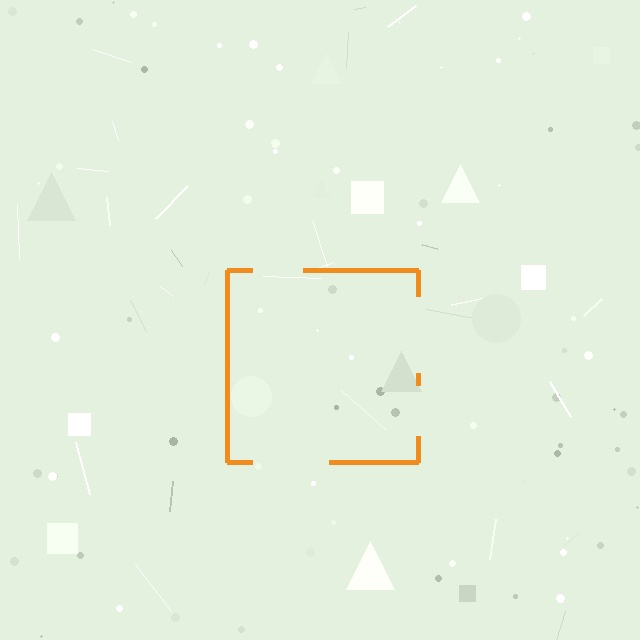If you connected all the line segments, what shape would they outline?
They would outline a square.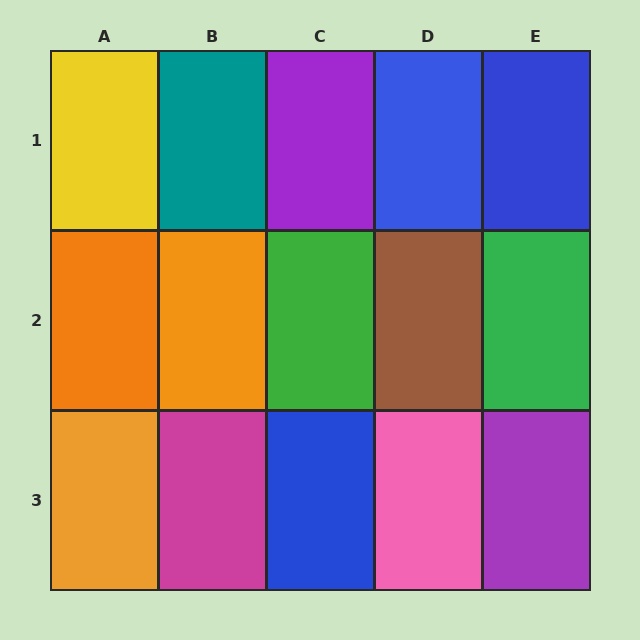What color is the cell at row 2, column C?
Green.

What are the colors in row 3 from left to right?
Orange, magenta, blue, pink, purple.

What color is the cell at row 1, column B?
Teal.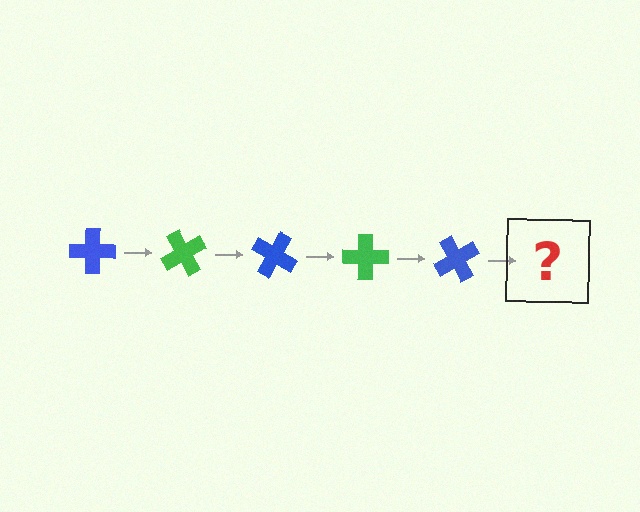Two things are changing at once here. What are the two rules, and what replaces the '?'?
The two rules are that it rotates 60 degrees each step and the color cycles through blue and green. The '?' should be a green cross, rotated 300 degrees from the start.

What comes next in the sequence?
The next element should be a green cross, rotated 300 degrees from the start.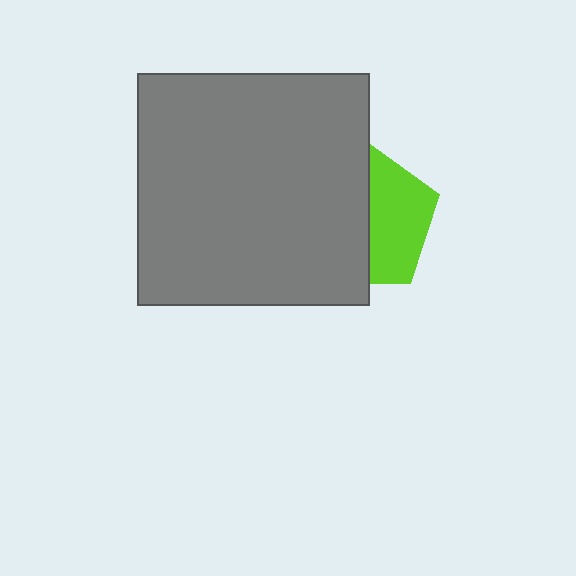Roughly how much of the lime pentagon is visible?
A small part of it is visible (roughly 44%).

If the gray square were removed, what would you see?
You would see the complete lime pentagon.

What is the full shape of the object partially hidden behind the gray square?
The partially hidden object is a lime pentagon.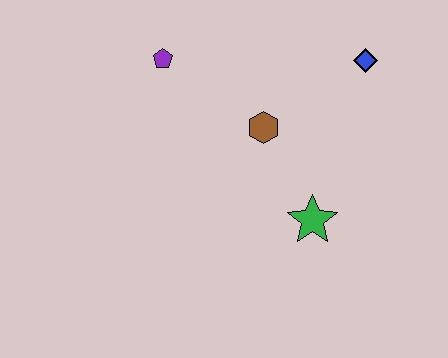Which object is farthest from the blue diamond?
The purple pentagon is farthest from the blue diamond.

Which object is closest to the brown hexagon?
The green star is closest to the brown hexagon.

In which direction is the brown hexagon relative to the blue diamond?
The brown hexagon is to the left of the blue diamond.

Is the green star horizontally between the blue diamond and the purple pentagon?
Yes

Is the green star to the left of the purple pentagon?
No